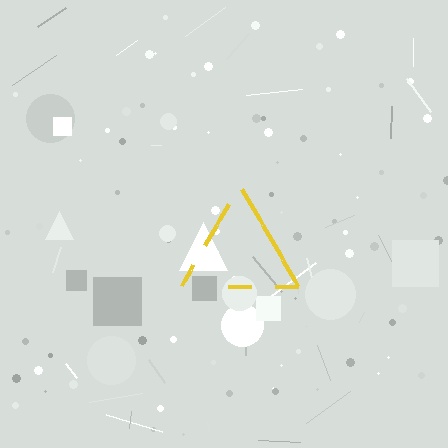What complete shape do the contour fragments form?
The contour fragments form a triangle.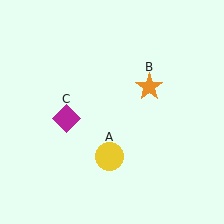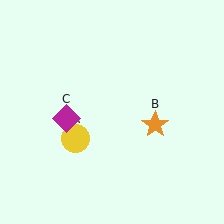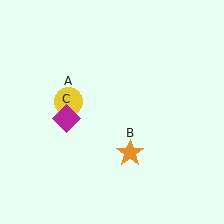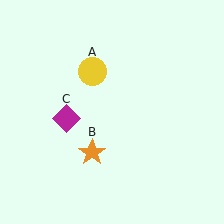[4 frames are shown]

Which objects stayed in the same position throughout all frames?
Magenta diamond (object C) remained stationary.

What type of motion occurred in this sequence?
The yellow circle (object A), orange star (object B) rotated clockwise around the center of the scene.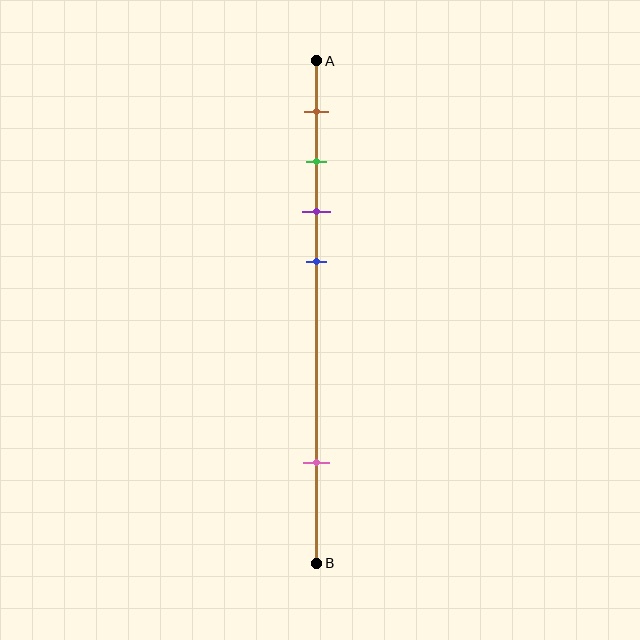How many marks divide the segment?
There are 5 marks dividing the segment.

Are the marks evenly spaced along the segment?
No, the marks are not evenly spaced.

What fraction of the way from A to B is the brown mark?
The brown mark is approximately 10% (0.1) of the way from A to B.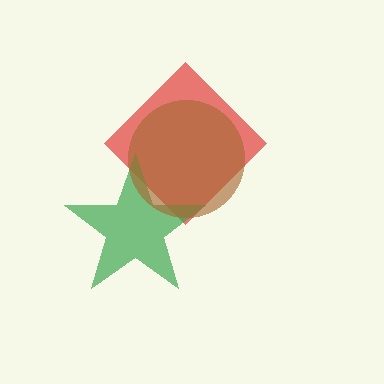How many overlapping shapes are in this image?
There are 3 overlapping shapes in the image.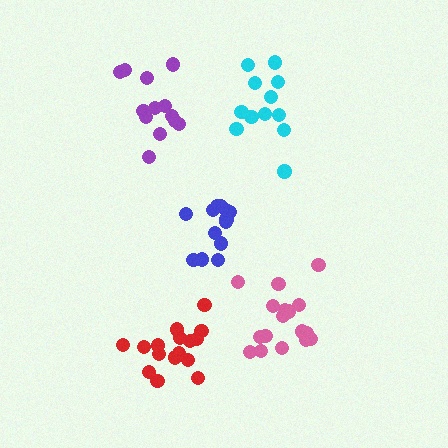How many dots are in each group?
Group 1: 12 dots, Group 2: 13 dots, Group 3: 13 dots, Group 4: 16 dots, Group 5: 17 dots (71 total).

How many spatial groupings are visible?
There are 5 spatial groupings.